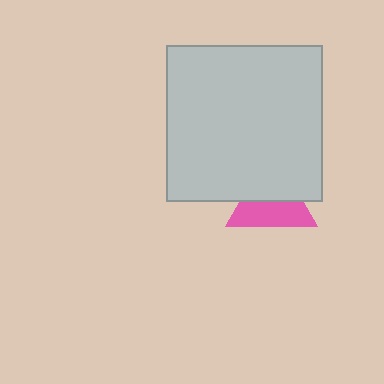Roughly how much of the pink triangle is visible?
About half of it is visible (roughly 54%).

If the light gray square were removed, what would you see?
You would see the complete pink triangle.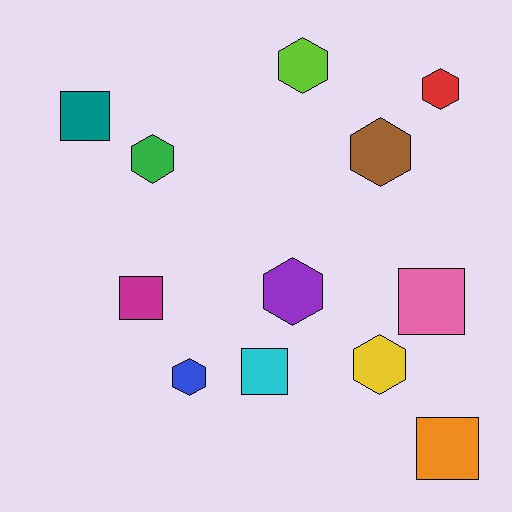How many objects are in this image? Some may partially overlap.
There are 12 objects.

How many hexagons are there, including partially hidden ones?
There are 7 hexagons.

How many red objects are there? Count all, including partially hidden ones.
There is 1 red object.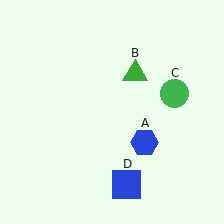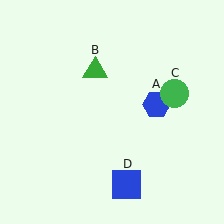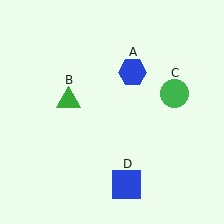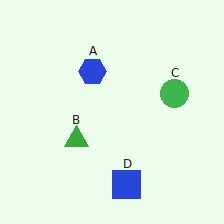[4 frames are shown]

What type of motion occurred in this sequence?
The blue hexagon (object A), green triangle (object B) rotated counterclockwise around the center of the scene.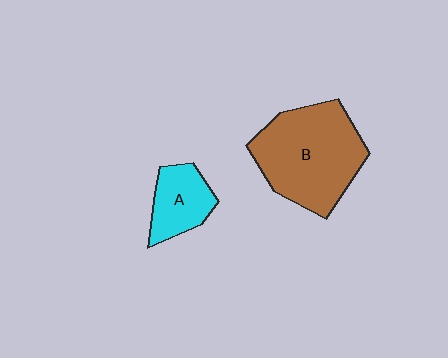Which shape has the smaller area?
Shape A (cyan).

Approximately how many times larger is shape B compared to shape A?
Approximately 2.4 times.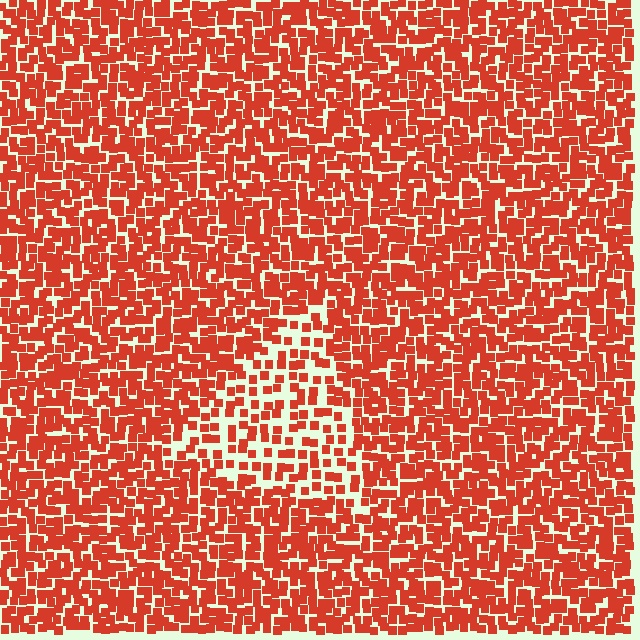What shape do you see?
I see a triangle.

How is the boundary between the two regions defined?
The boundary is defined by a change in element density (approximately 1.9x ratio). All elements are the same color, size, and shape.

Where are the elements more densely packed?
The elements are more densely packed outside the triangle boundary.